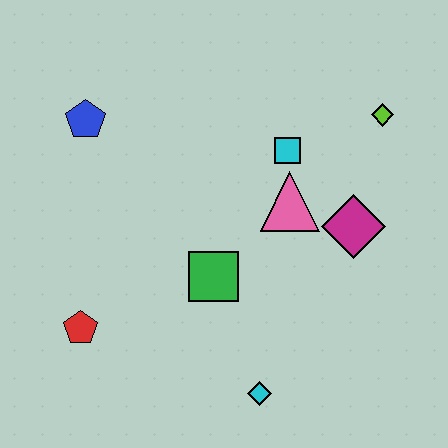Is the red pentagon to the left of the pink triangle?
Yes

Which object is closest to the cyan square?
The pink triangle is closest to the cyan square.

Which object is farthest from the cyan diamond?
The blue pentagon is farthest from the cyan diamond.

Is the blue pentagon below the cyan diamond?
No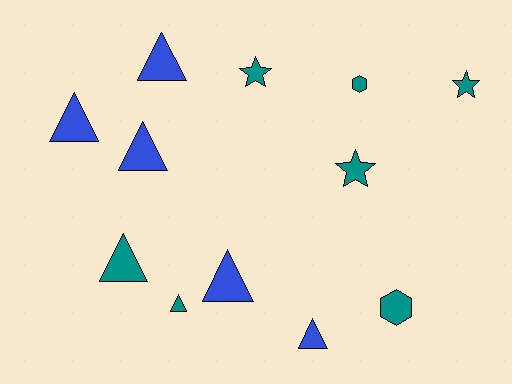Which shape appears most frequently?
Triangle, with 7 objects.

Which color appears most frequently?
Teal, with 7 objects.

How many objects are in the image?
There are 12 objects.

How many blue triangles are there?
There are 5 blue triangles.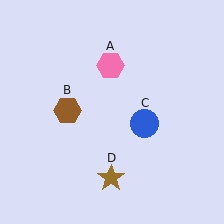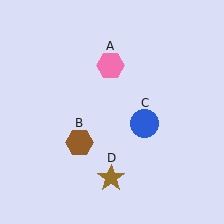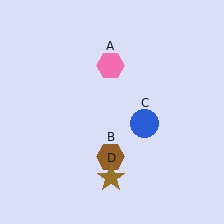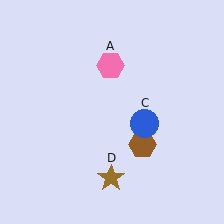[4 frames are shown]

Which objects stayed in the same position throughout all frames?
Pink hexagon (object A) and blue circle (object C) and brown star (object D) remained stationary.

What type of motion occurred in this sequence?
The brown hexagon (object B) rotated counterclockwise around the center of the scene.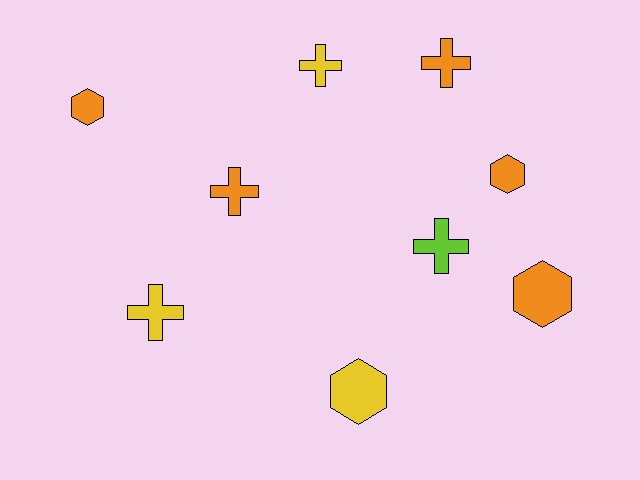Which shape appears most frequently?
Cross, with 5 objects.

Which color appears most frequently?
Orange, with 5 objects.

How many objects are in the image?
There are 9 objects.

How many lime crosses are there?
There is 1 lime cross.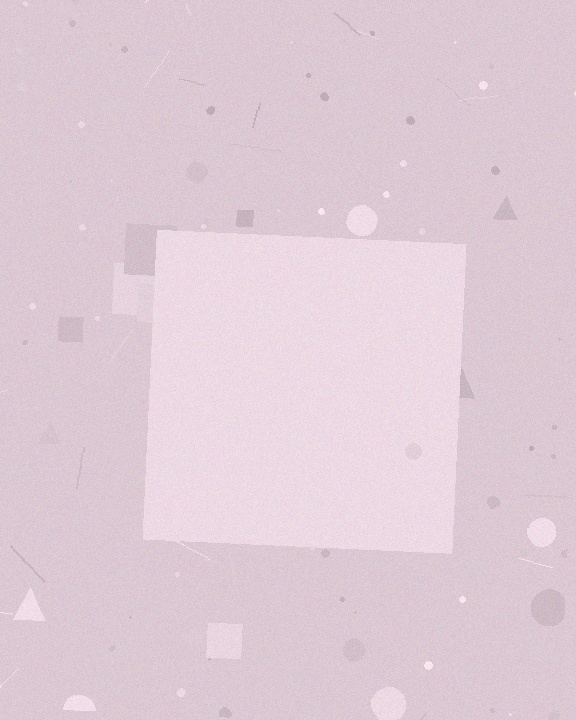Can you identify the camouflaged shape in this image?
The camouflaged shape is a square.